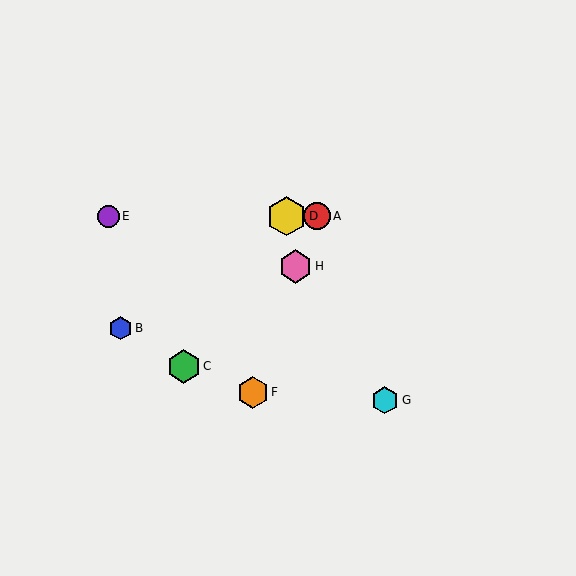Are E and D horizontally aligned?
Yes, both are at y≈216.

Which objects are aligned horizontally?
Objects A, D, E are aligned horizontally.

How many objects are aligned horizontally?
3 objects (A, D, E) are aligned horizontally.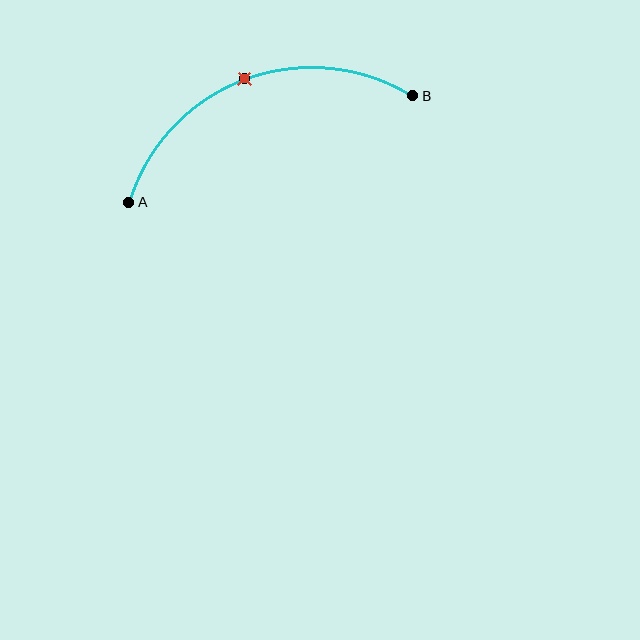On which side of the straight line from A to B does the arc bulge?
The arc bulges above the straight line connecting A and B.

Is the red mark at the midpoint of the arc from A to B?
Yes. The red mark lies on the arc at equal arc-length from both A and B — it is the arc midpoint.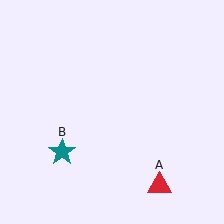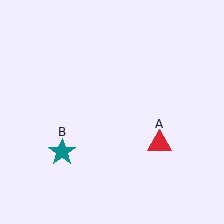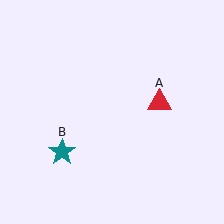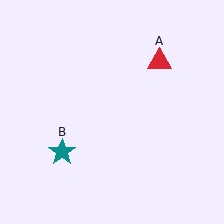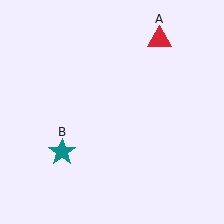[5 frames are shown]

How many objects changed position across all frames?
1 object changed position: red triangle (object A).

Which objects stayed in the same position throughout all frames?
Teal star (object B) remained stationary.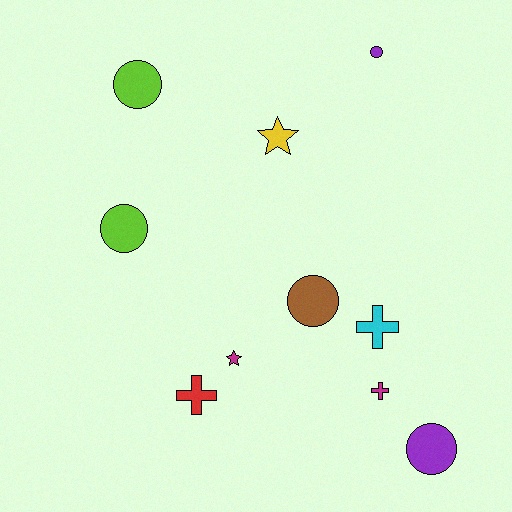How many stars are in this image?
There are 2 stars.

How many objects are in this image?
There are 10 objects.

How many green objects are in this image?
There are no green objects.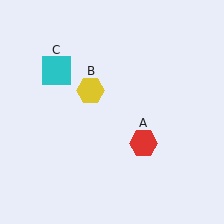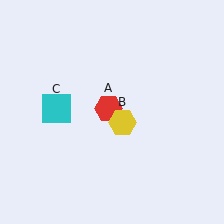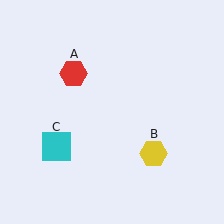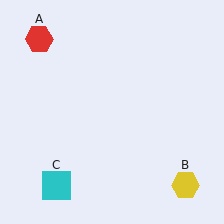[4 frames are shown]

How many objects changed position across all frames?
3 objects changed position: red hexagon (object A), yellow hexagon (object B), cyan square (object C).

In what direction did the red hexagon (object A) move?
The red hexagon (object A) moved up and to the left.